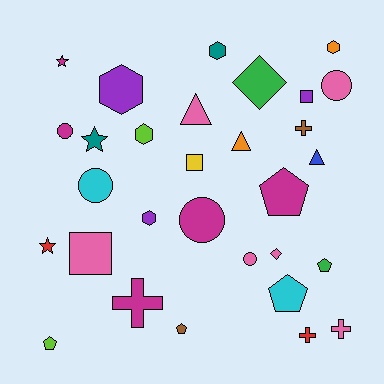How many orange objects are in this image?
There are 2 orange objects.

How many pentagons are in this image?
There are 5 pentagons.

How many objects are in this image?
There are 30 objects.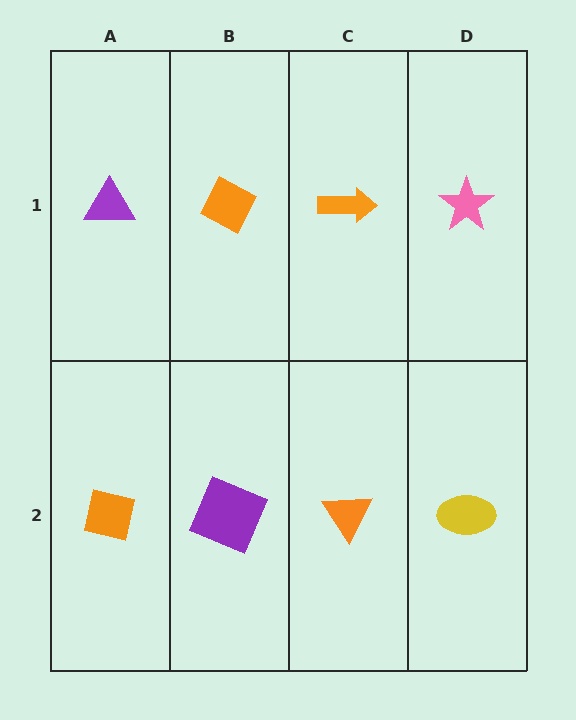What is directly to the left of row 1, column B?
A purple triangle.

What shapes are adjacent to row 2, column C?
An orange arrow (row 1, column C), a purple square (row 2, column B), a yellow ellipse (row 2, column D).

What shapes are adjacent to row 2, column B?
An orange diamond (row 1, column B), an orange square (row 2, column A), an orange triangle (row 2, column C).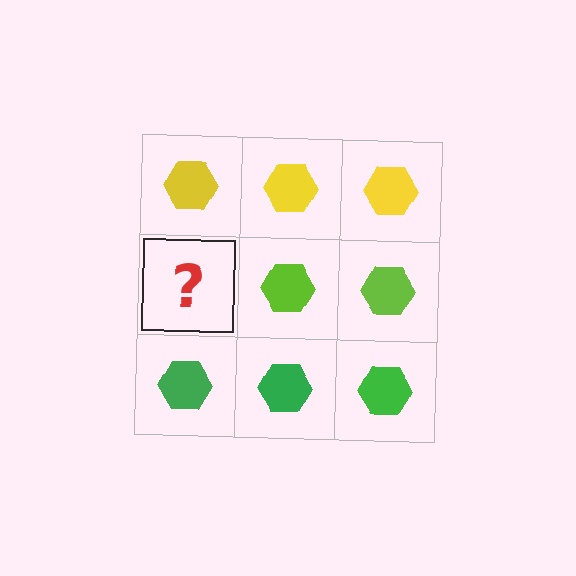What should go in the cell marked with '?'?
The missing cell should contain a lime hexagon.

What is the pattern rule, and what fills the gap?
The rule is that each row has a consistent color. The gap should be filled with a lime hexagon.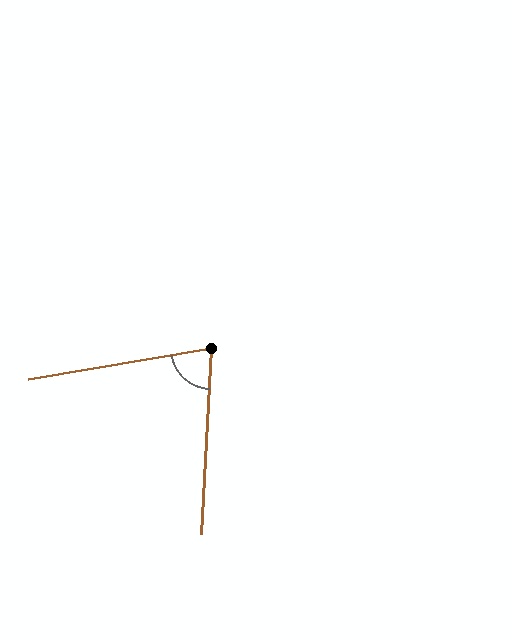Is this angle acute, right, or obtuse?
It is acute.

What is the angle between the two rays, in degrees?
Approximately 77 degrees.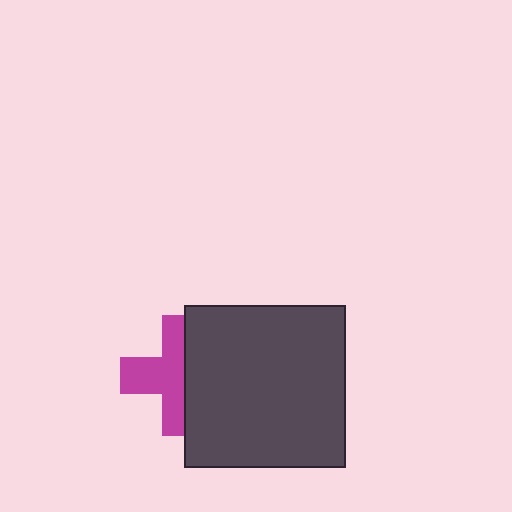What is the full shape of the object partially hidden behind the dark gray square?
The partially hidden object is a magenta cross.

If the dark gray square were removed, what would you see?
You would see the complete magenta cross.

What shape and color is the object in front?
The object in front is a dark gray square.